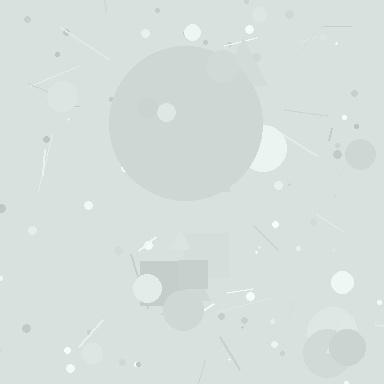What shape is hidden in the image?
A circle is hidden in the image.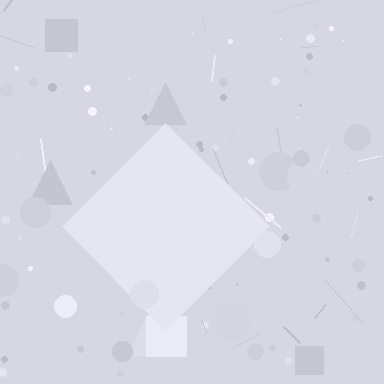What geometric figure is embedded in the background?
A diamond is embedded in the background.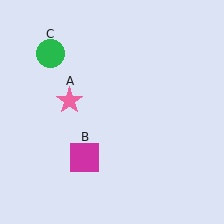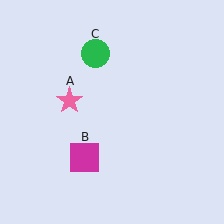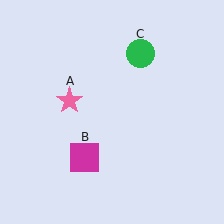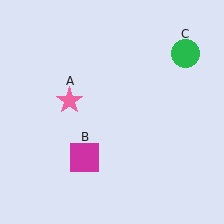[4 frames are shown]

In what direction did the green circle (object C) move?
The green circle (object C) moved right.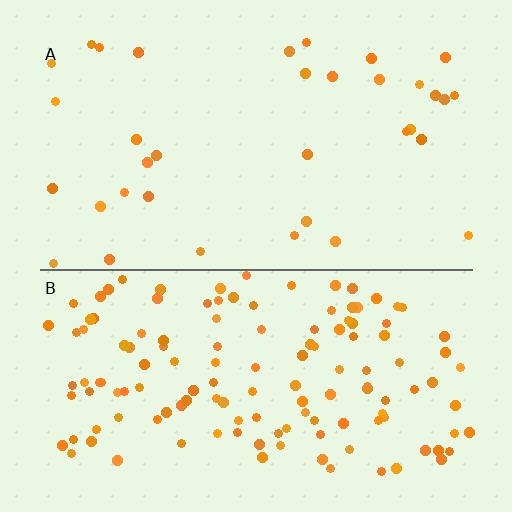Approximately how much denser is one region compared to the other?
Approximately 3.9× — region B over region A.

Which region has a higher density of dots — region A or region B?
B (the bottom).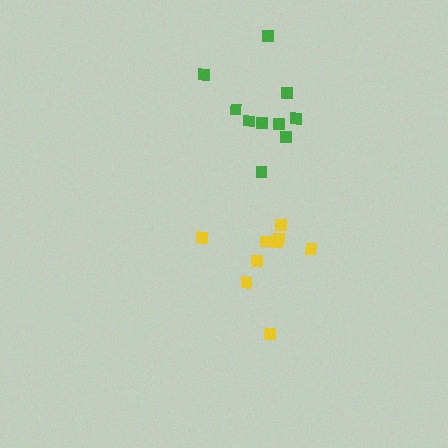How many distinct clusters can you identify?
There are 2 distinct clusters.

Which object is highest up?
The green cluster is topmost.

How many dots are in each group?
Group 1: 9 dots, Group 2: 10 dots (19 total).